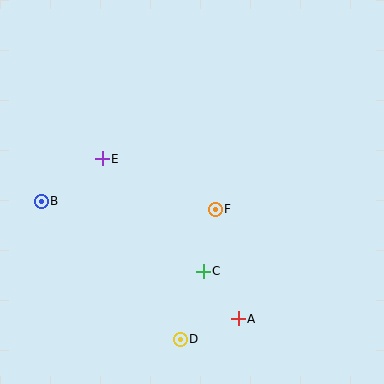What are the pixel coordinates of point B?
Point B is at (41, 201).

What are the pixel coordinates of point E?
Point E is at (102, 159).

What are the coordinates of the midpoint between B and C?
The midpoint between B and C is at (122, 236).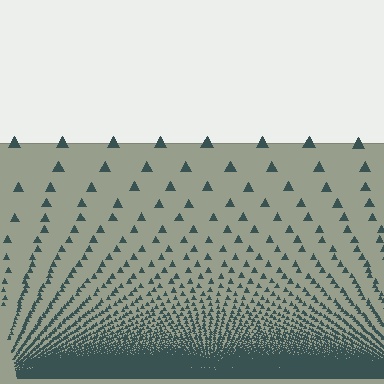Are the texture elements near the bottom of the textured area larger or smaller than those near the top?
Smaller. The gradient is inverted — elements near the bottom are smaller and denser.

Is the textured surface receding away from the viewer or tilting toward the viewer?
The surface appears to tilt toward the viewer. Texture elements get larger and sparser toward the top.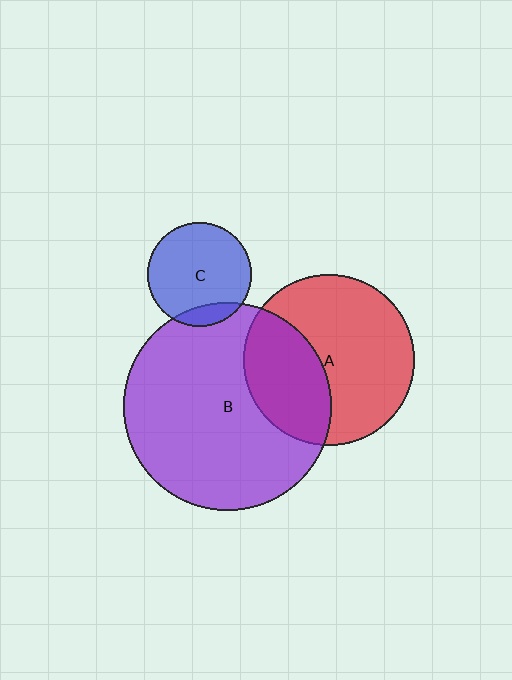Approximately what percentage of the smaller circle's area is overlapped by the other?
Approximately 35%.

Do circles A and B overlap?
Yes.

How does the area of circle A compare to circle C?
Approximately 2.7 times.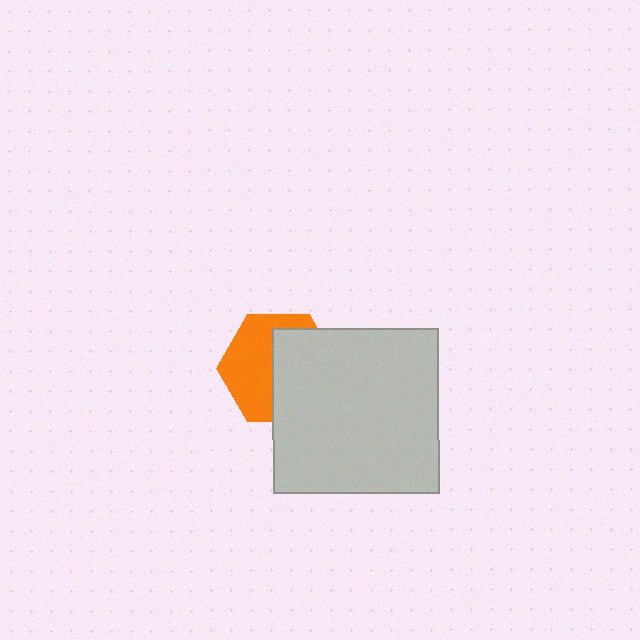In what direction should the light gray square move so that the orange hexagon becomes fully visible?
The light gray square should move right. That is the shortest direction to clear the overlap and leave the orange hexagon fully visible.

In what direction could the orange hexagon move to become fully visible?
The orange hexagon could move left. That would shift it out from behind the light gray square entirely.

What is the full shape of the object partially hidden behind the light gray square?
The partially hidden object is an orange hexagon.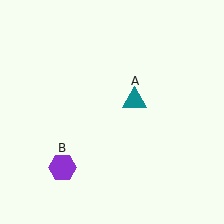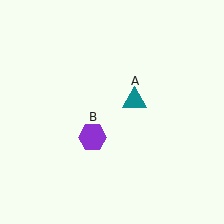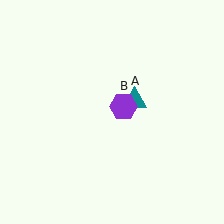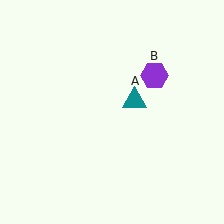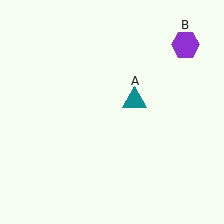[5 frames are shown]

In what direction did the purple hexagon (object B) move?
The purple hexagon (object B) moved up and to the right.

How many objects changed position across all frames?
1 object changed position: purple hexagon (object B).